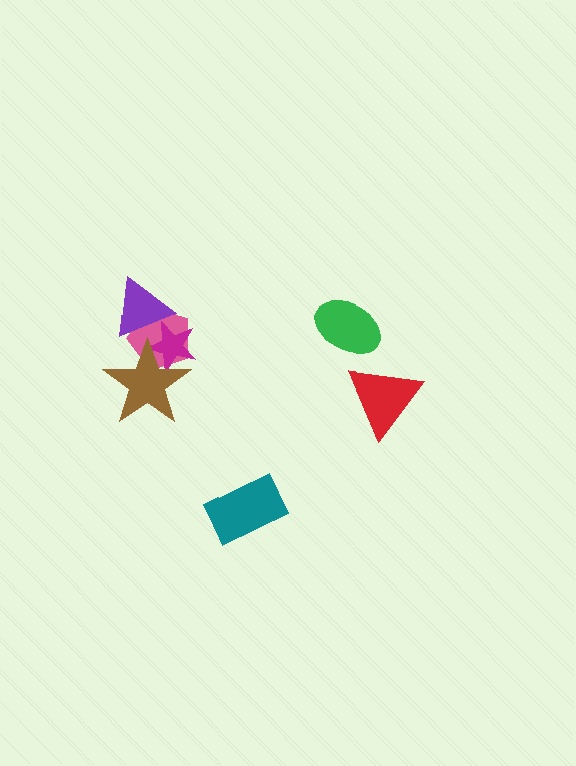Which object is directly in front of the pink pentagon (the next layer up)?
The magenta star is directly in front of the pink pentagon.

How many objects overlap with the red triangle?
0 objects overlap with the red triangle.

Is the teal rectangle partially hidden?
No, no other shape covers it.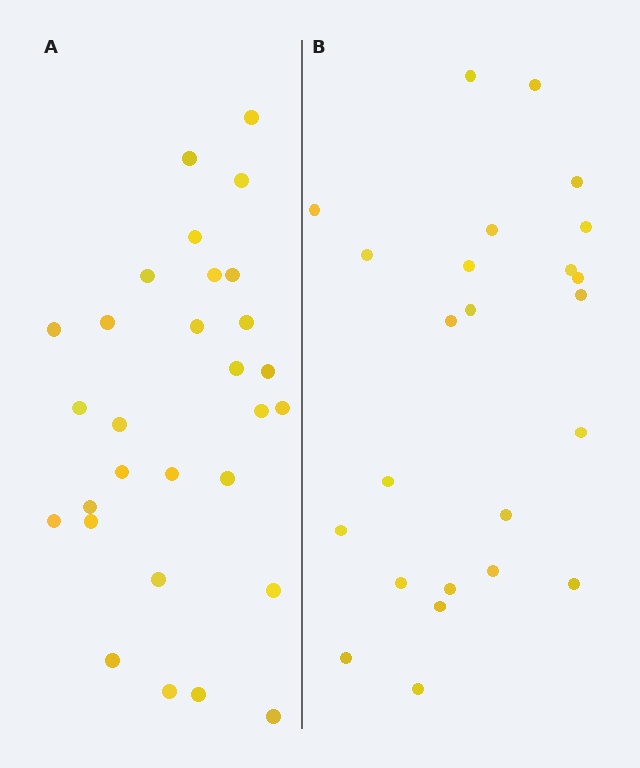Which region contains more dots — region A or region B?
Region A (the left region) has more dots.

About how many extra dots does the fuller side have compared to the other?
Region A has about 5 more dots than region B.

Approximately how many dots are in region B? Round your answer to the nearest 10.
About 20 dots. (The exact count is 24, which rounds to 20.)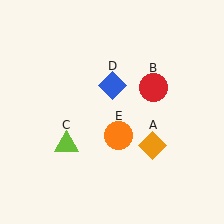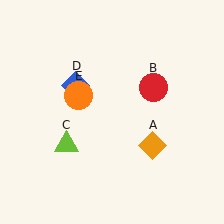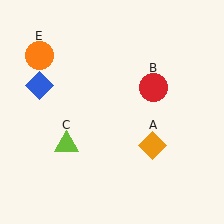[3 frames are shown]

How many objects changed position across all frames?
2 objects changed position: blue diamond (object D), orange circle (object E).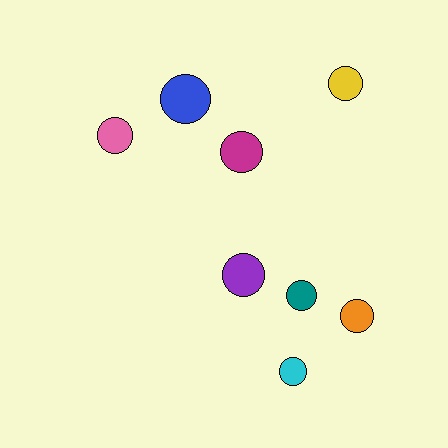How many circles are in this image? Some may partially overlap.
There are 8 circles.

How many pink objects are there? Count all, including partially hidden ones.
There is 1 pink object.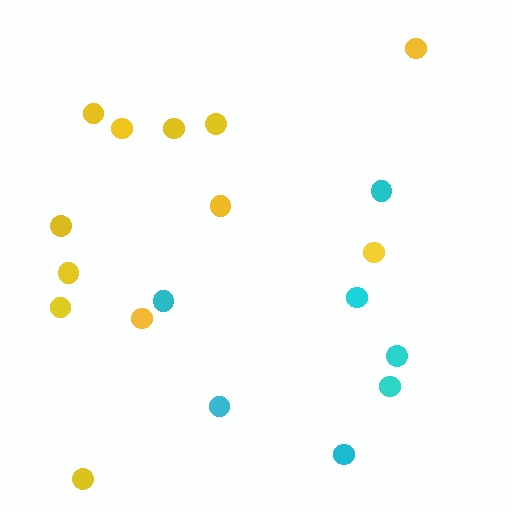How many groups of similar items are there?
There are 2 groups: one group of cyan circles (7) and one group of yellow circles (12).